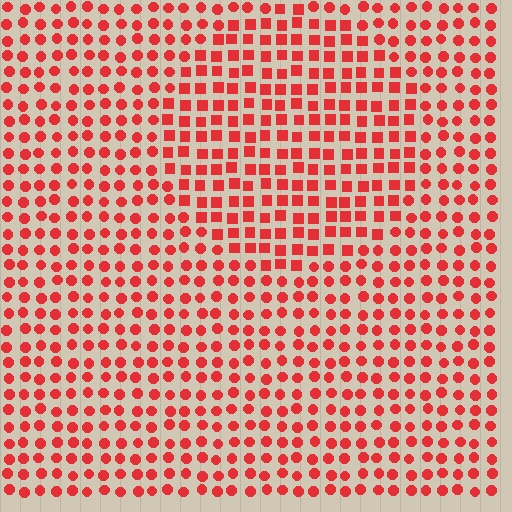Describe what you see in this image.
The image is filled with small red elements arranged in a uniform grid. A circle-shaped region contains squares, while the surrounding area contains circles. The boundary is defined purely by the change in element shape.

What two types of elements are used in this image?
The image uses squares inside the circle region and circles outside it.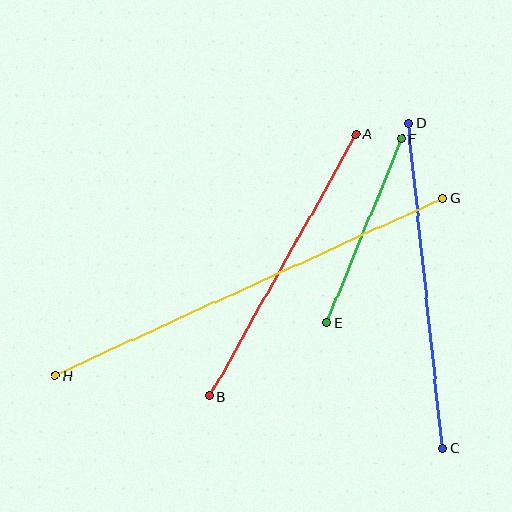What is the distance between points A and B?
The distance is approximately 300 pixels.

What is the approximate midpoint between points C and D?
The midpoint is at approximately (425, 286) pixels.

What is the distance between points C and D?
The distance is approximately 327 pixels.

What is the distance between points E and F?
The distance is approximately 199 pixels.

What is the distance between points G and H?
The distance is approximately 426 pixels.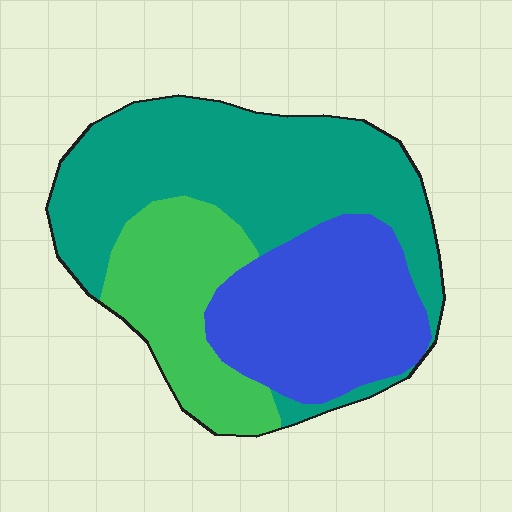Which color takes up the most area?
Teal, at roughly 45%.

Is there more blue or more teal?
Teal.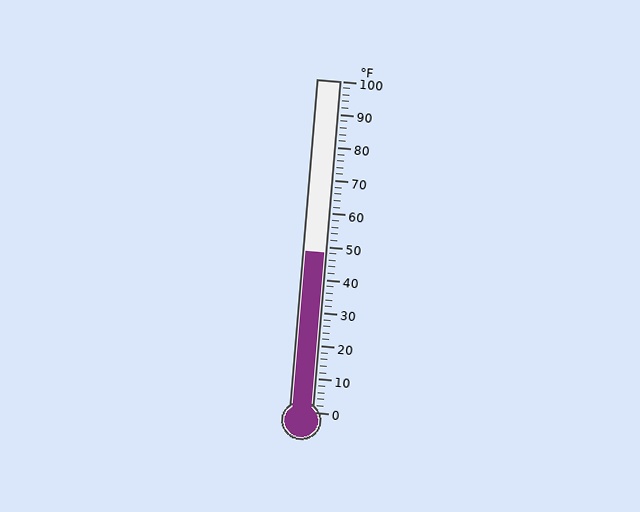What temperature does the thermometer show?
The thermometer shows approximately 48°F.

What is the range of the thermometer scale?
The thermometer scale ranges from 0°F to 100°F.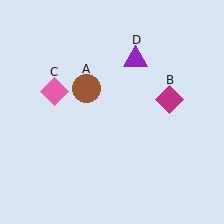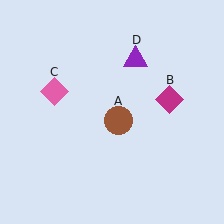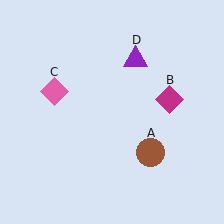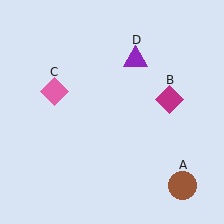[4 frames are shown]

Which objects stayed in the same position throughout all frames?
Magenta diamond (object B) and pink diamond (object C) and purple triangle (object D) remained stationary.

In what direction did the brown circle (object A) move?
The brown circle (object A) moved down and to the right.